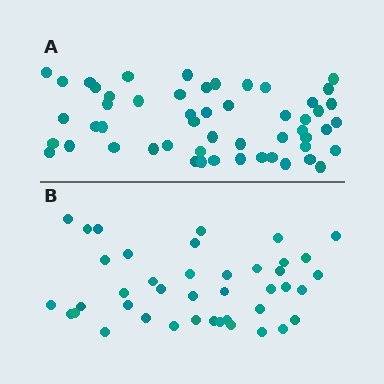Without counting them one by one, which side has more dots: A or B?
Region A (the top region) has more dots.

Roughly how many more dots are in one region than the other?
Region A has roughly 12 or so more dots than region B.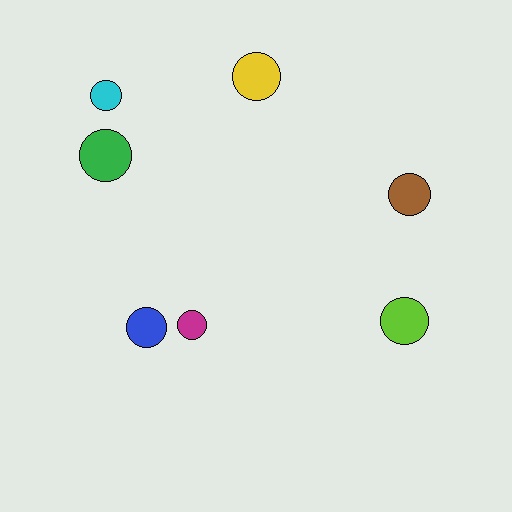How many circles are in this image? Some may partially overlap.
There are 7 circles.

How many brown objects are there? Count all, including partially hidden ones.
There is 1 brown object.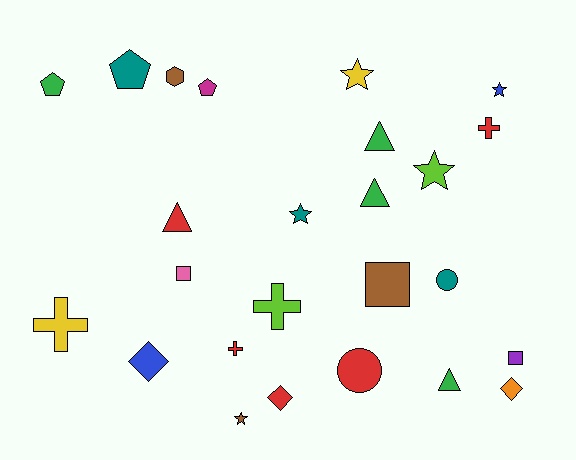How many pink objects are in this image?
There is 1 pink object.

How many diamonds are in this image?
There are 3 diamonds.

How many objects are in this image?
There are 25 objects.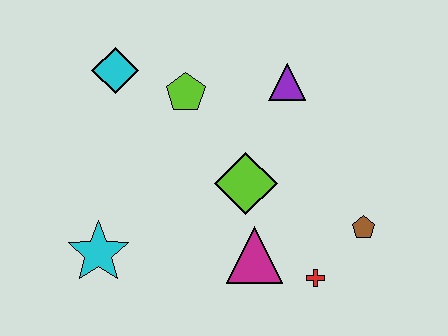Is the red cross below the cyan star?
Yes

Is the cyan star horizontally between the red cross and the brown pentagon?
No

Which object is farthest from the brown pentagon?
The cyan diamond is farthest from the brown pentagon.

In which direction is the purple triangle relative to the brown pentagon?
The purple triangle is above the brown pentagon.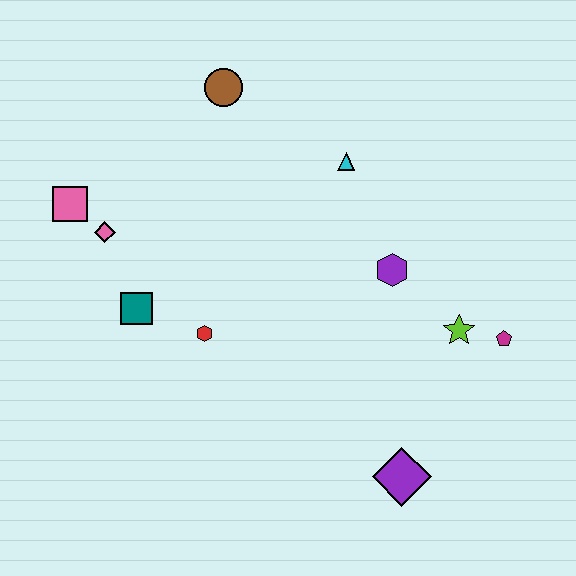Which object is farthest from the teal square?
The magenta pentagon is farthest from the teal square.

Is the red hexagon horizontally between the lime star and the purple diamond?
No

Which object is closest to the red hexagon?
The teal square is closest to the red hexagon.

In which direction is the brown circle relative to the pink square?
The brown circle is to the right of the pink square.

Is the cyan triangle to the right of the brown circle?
Yes